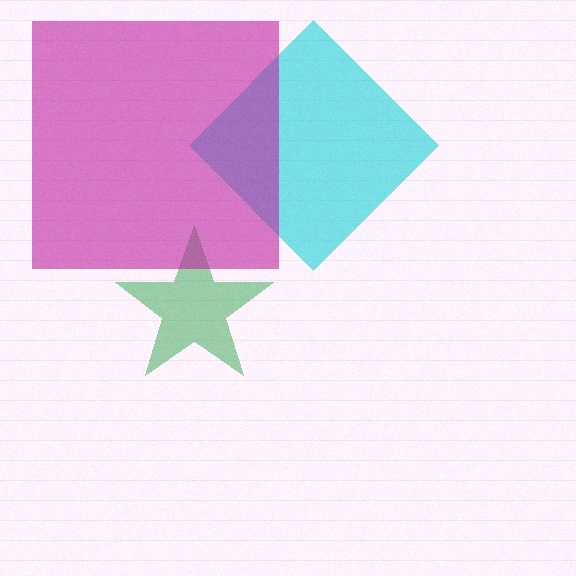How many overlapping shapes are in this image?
There are 3 overlapping shapes in the image.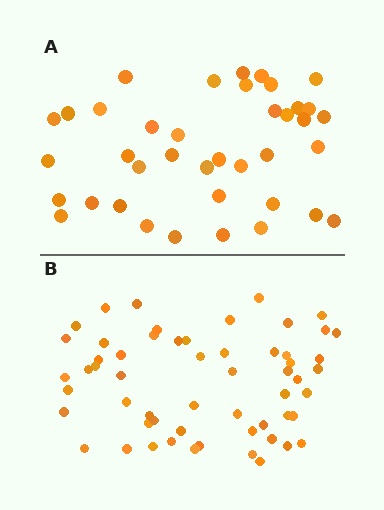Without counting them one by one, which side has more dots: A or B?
Region B (the bottom region) has more dots.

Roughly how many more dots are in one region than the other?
Region B has approximately 20 more dots than region A.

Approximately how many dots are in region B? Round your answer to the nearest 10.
About 60 dots. (The exact count is 57, which rounds to 60.)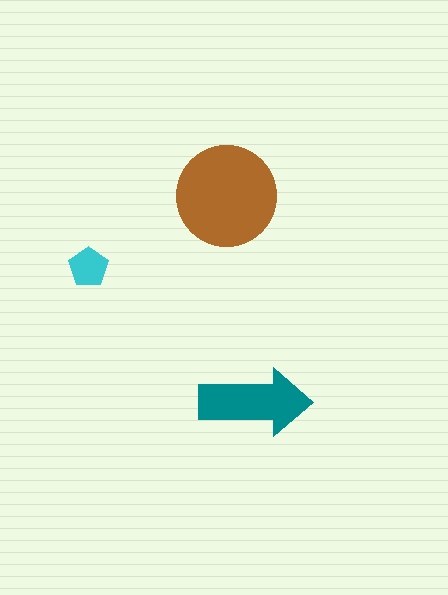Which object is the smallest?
The cyan pentagon.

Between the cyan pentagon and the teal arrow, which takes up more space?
The teal arrow.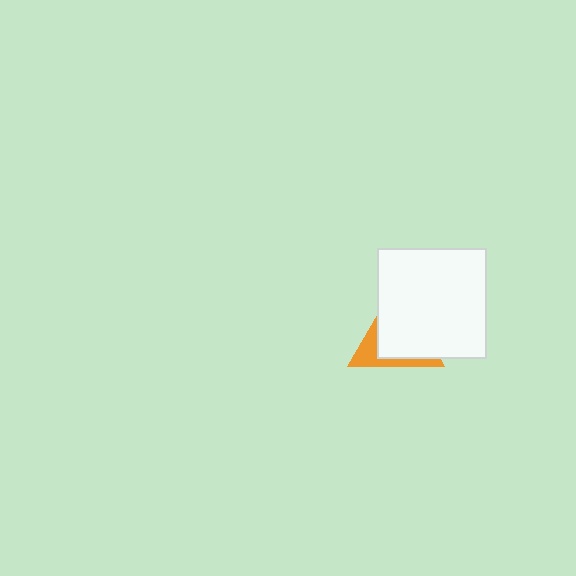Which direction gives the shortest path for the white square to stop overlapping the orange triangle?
Moving toward the upper-right gives the shortest separation.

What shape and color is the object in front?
The object in front is a white square.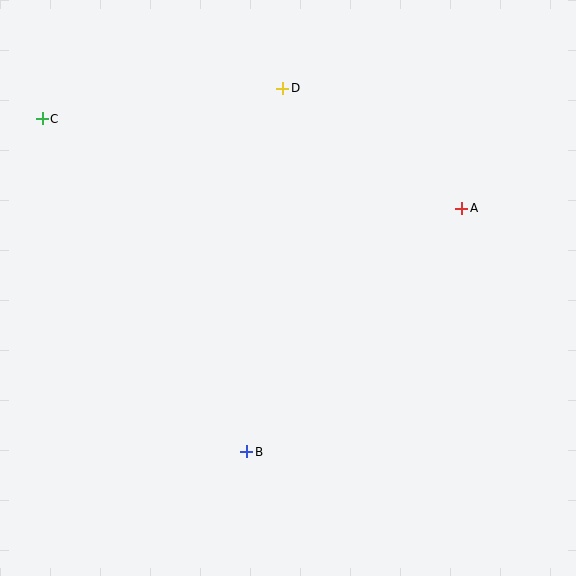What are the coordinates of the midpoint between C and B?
The midpoint between C and B is at (144, 285).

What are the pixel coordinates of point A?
Point A is at (462, 208).